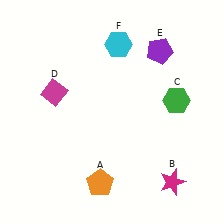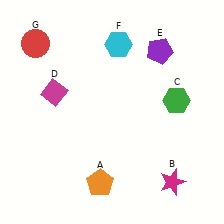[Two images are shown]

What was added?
A red circle (G) was added in Image 2.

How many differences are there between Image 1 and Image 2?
There is 1 difference between the two images.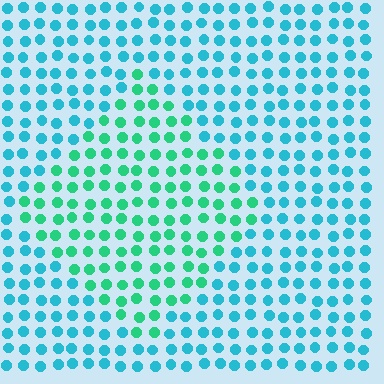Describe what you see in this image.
The image is filled with small cyan elements in a uniform arrangement. A diamond-shaped region is visible where the elements are tinted to a slightly different hue, forming a subtle color boundary.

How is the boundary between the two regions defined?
The boundary is defined purely by a slight shift in hue (about 36 degrees). Spacing, size, and orientation are identical on both sides.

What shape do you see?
I see a diamond.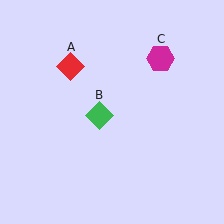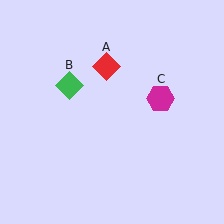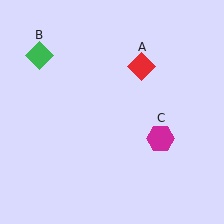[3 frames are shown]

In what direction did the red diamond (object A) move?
The red diamond (object A) moved right.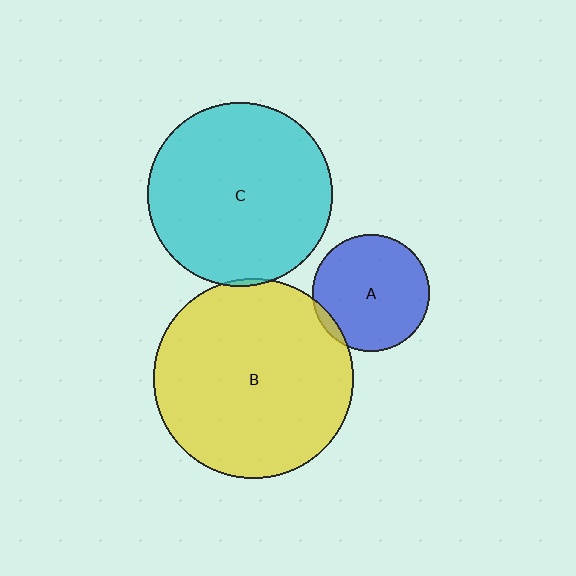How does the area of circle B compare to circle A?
Approximately 2.9 times.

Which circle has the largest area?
Circle B (yellow).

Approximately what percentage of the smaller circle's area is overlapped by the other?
Approximately 5%.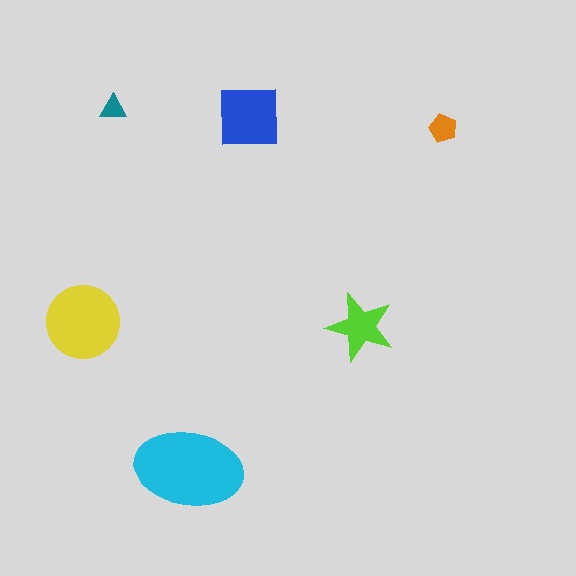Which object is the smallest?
The teal triangle.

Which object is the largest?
The cyan ellipse.